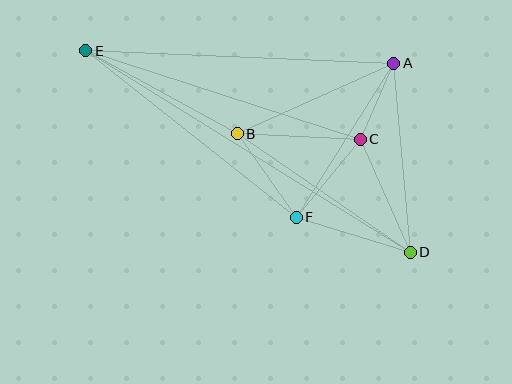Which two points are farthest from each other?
Points D and E are farthest from each other.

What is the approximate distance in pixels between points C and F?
The distance between C and F is approximately 101 pixels.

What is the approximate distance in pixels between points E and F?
The distance between E and F is approximately 268 pixels.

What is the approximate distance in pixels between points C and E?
The distance between C and E is approximately 288 pixels.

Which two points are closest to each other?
Points A and C are closest to each other.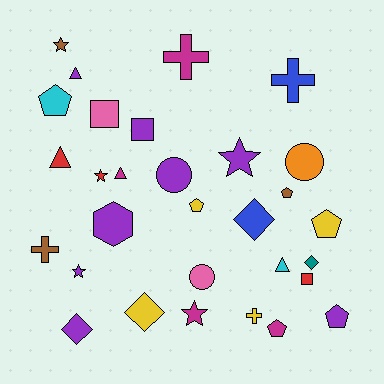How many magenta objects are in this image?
There are 4 magenta objects.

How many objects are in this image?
There are 30 objects.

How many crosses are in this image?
There are 4 crosses.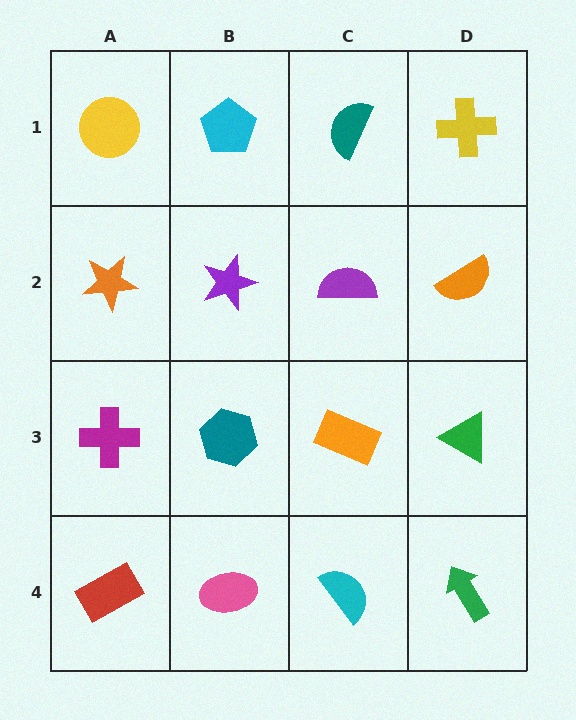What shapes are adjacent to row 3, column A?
An orange star (row 2, column A), a red rectangle (row 4, column A), a teal hexagon (row 3, column B).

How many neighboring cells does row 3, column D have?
3.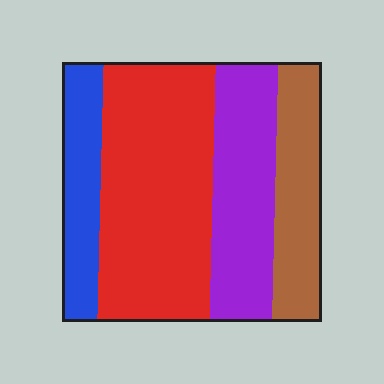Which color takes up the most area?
Red, at roughly 45%.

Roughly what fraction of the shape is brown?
Brown takes up about one sixth (1/6) of the shape.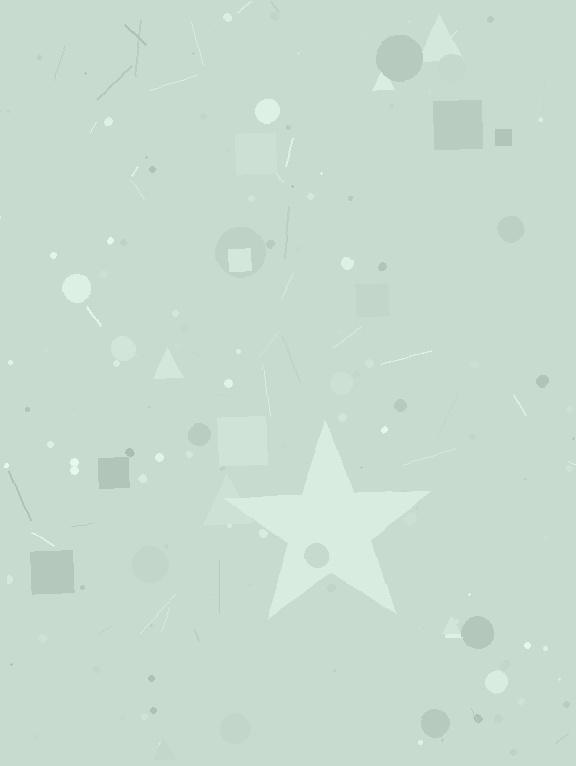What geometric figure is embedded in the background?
A star is embedded in the background.